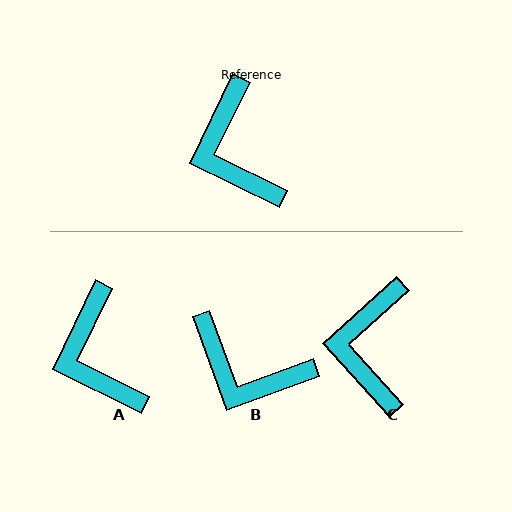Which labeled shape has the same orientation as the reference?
A.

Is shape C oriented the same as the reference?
No, it is off by about 22 degrees.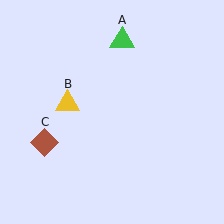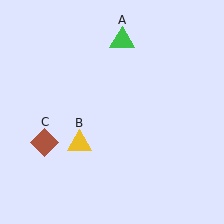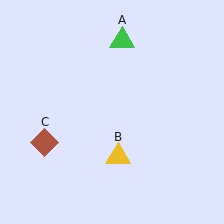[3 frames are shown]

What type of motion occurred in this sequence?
The yellow triangle (object B) rotated counterclockwise around the center of the scene.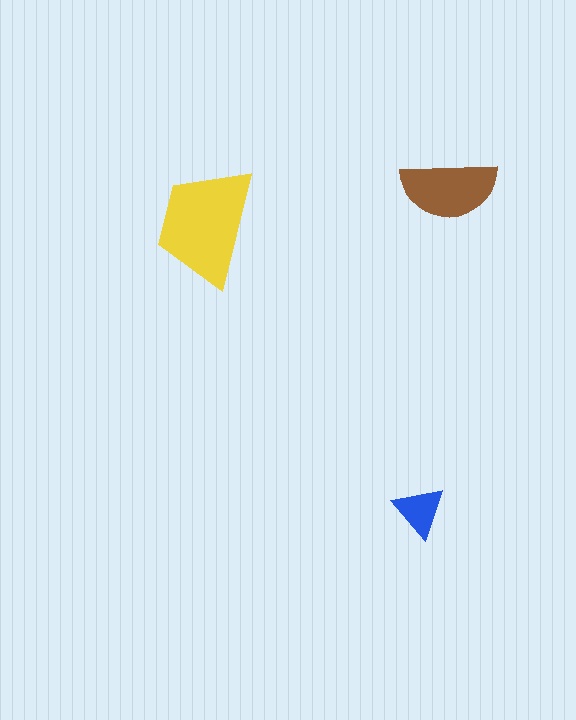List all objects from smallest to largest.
The blue triangle, the brown semicircle, the yellow trapezoid.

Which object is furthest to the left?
The yellow trapezoid is leftmost.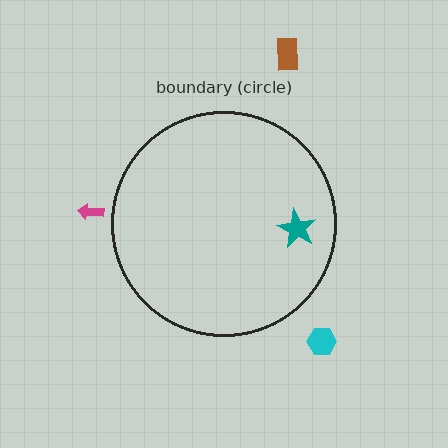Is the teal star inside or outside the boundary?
Inside.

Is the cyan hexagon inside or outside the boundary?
Outside.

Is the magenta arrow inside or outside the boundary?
Outside.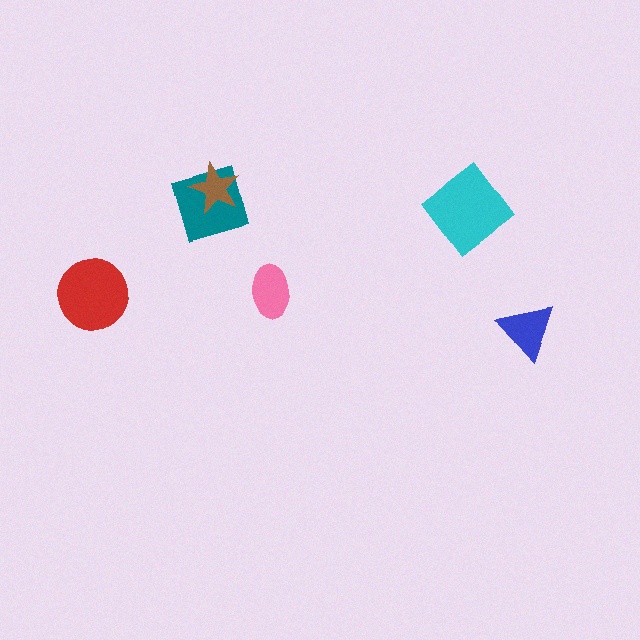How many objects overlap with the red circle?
0 objects overlap with the red circle.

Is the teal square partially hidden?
Yes, it is partially covered by another shape.